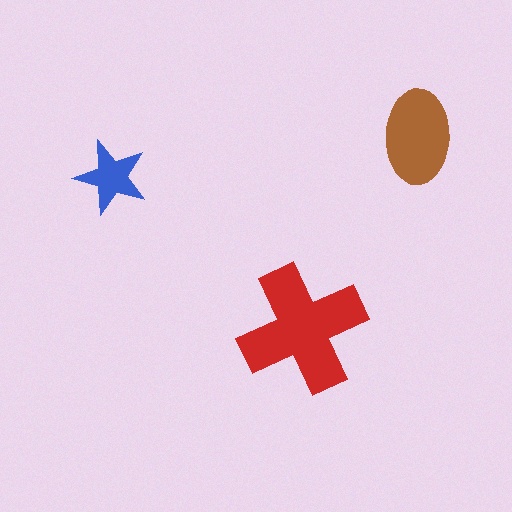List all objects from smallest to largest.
The blue star, the brown ellipse, the red cross.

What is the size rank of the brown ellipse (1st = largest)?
2nd.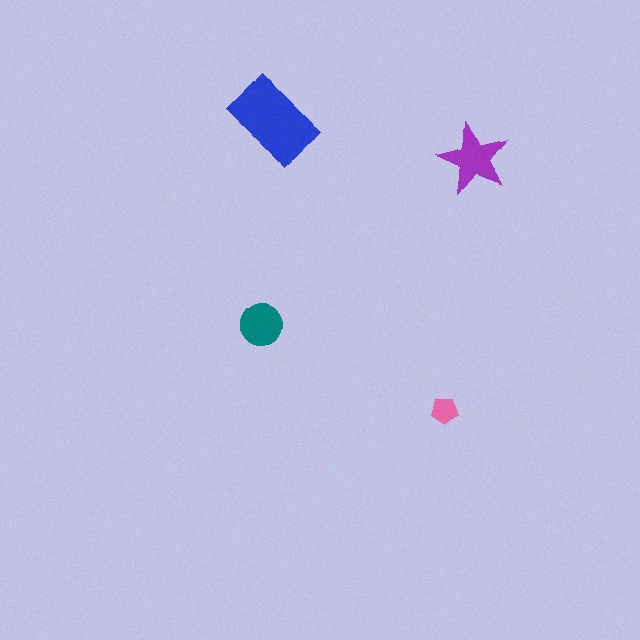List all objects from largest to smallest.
The blue rectangle, the purple star, the teal circle, the pink pentagon.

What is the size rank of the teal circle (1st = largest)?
3rd.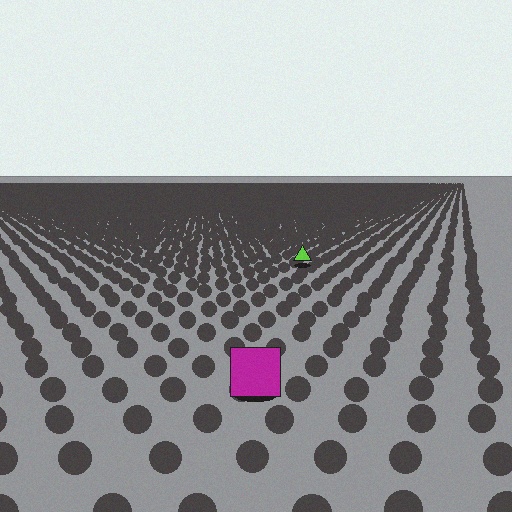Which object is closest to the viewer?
The magenta square is closest. The texture marks near it are larger and more spread out.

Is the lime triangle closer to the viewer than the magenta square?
No. The magenta square is closer — you can tell from the texture gradient: the ground texture is coarser near it.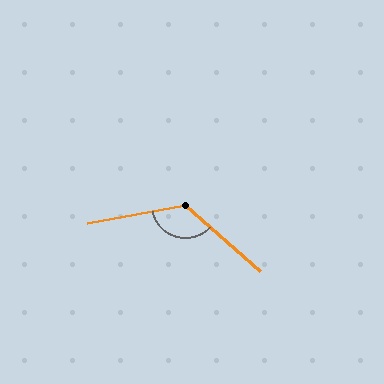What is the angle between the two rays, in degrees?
Approximately 128 degrees.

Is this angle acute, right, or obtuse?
It is obtuse.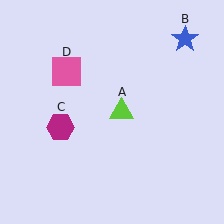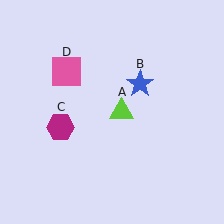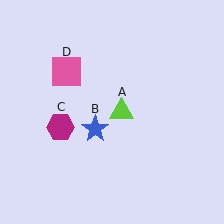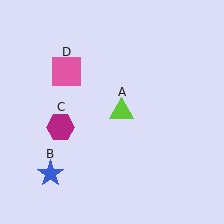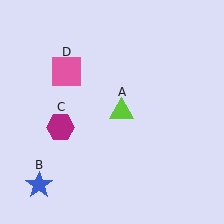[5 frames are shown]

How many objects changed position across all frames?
1 object changed position: blue star (object B).